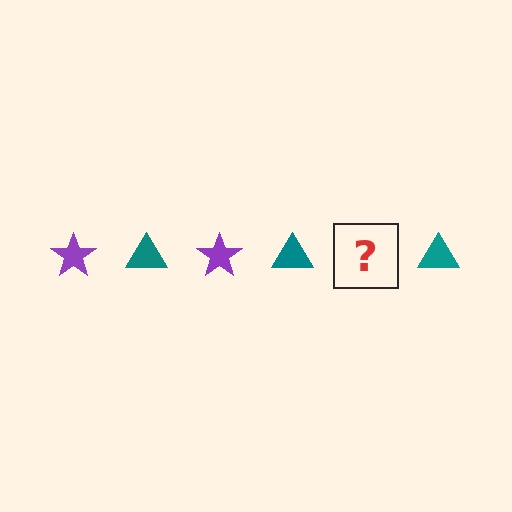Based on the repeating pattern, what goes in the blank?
The blank should be a purple star.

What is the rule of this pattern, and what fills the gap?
The rule is that the pattern alternates between purple star and teal triangle. The gap should be filled with a purple star.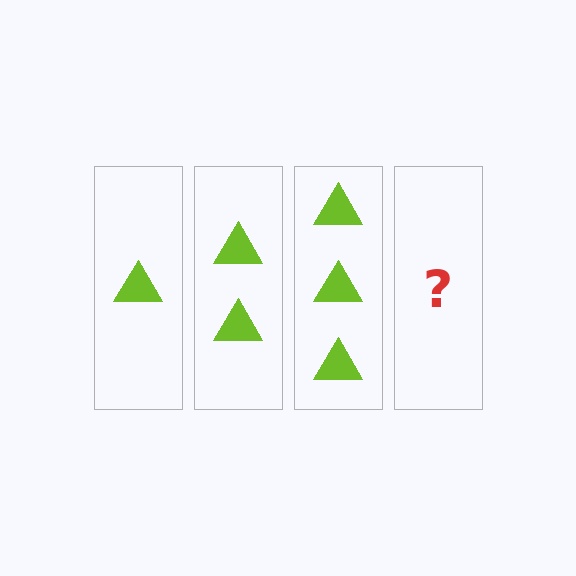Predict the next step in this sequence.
The next step is 4 triangles.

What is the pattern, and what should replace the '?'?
The pattern is that each step adds one more triangle. The '?' should be 4 triangles.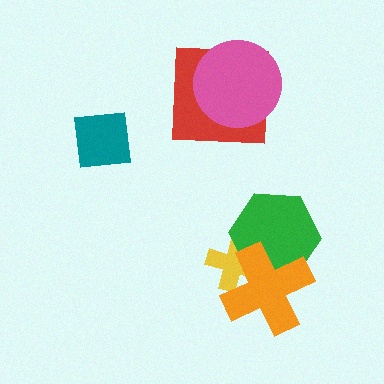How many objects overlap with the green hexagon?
2 objects overlap with the green hexagon.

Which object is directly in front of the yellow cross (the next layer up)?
The green hexagon is directly in front of the yellow cross.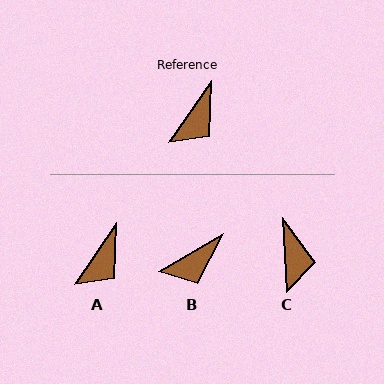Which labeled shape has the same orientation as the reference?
A.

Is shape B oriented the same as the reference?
No, it is off by about 25 degrees.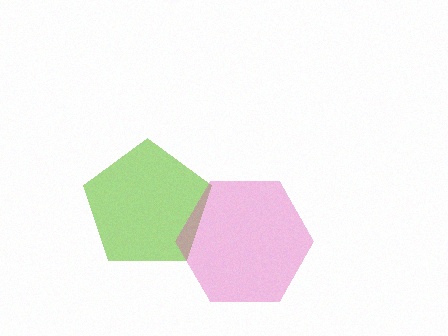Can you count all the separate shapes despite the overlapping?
Yes, there are 2 separate shapes.